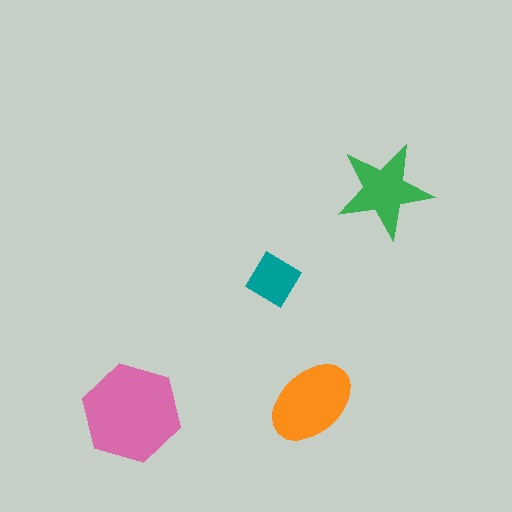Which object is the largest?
The pink hexagon.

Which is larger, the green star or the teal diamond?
The green star.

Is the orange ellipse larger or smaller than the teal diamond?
Larger.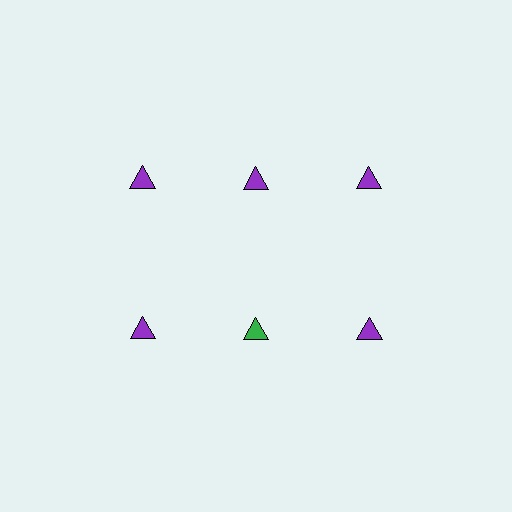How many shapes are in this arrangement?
There are 6 shapes arranged in a grid pattern.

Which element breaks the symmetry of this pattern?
The green triangle in the second row, second from left column breaks the symmetry. All other shapes are purple triangles.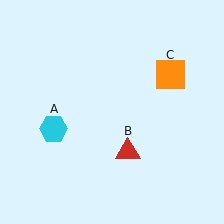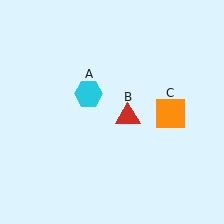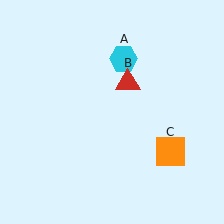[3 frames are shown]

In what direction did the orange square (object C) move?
The orange square (object C) moved down.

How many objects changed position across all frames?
3 objects changed position: cyan hexagon (object A), red triangle (object B), orange square (object C).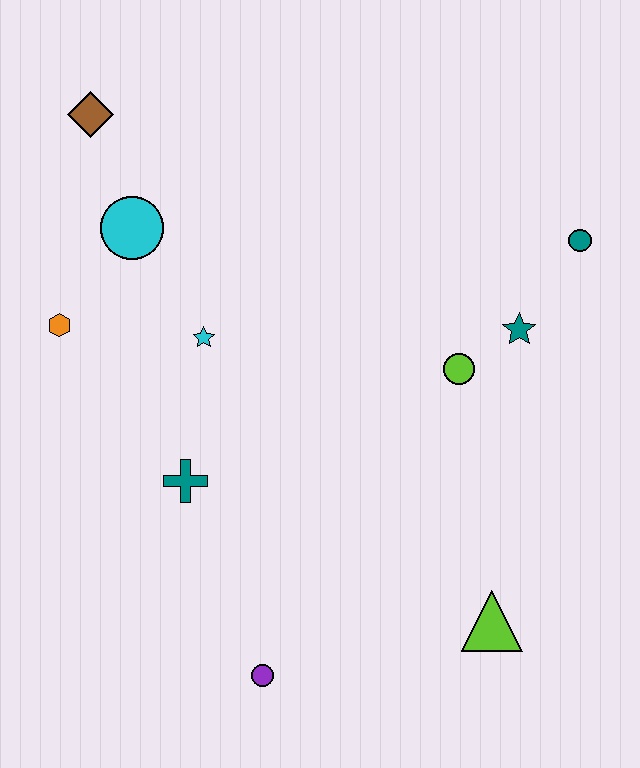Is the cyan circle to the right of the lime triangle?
No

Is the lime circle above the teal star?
No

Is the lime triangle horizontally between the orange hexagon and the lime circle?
No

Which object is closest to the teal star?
The lime circle is closest to the teal star.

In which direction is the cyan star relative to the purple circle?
The cyan star is above the purple circle.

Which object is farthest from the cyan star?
The lime triangle is farthest from the cyan star.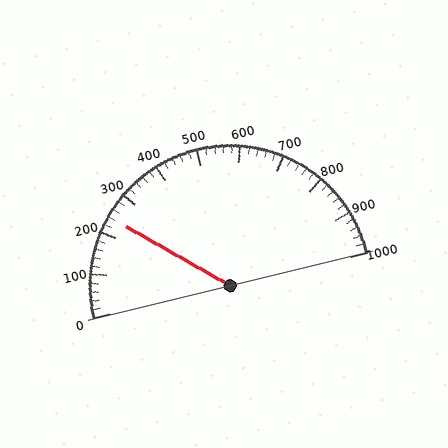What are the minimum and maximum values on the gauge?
The gauge ranges from 0 to 1000.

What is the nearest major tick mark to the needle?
The nearest major tick mark is 200.